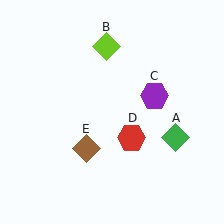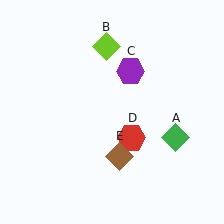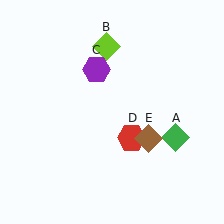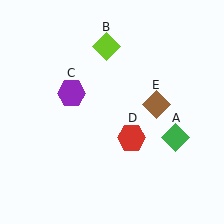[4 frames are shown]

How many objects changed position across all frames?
2 objects changed position: purple hexagon (object C), brown diamond (object E).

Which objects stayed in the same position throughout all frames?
Green diamond (object A) and lime diamond (object B) and red hexagon (object D) remained stationary.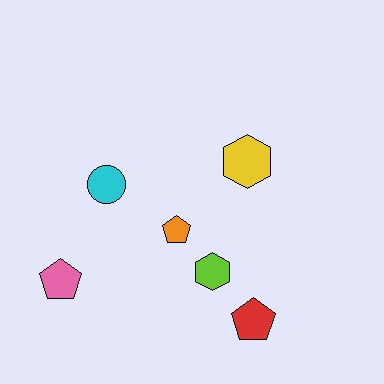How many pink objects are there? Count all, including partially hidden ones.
There is 1 pink object.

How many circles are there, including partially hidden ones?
There is 1 circle.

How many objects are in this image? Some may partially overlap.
There are 6 objects.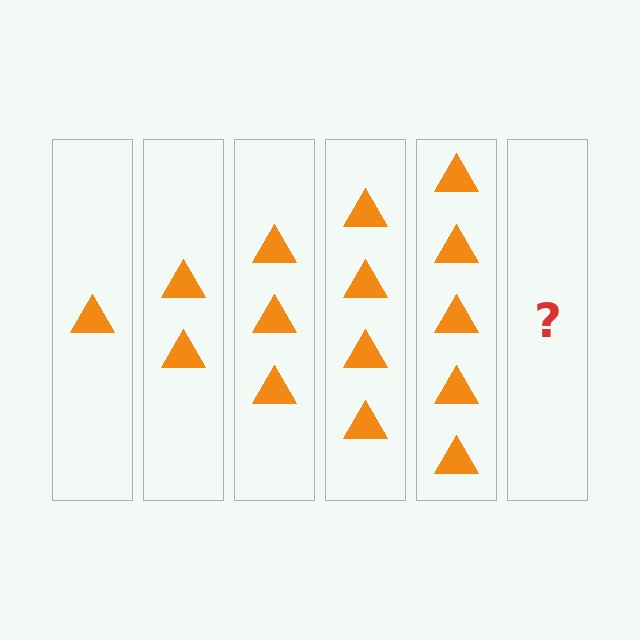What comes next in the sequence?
The next element should be 6 triangles.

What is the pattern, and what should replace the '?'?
The pattern is that each step adds one more triangle. The '?' should be 6 triangles.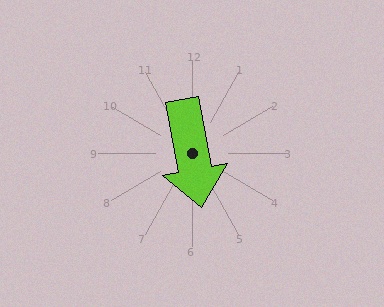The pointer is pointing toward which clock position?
Roughly 6 o'clock.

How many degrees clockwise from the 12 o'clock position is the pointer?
Approximately 170 degrees.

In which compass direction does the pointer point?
South.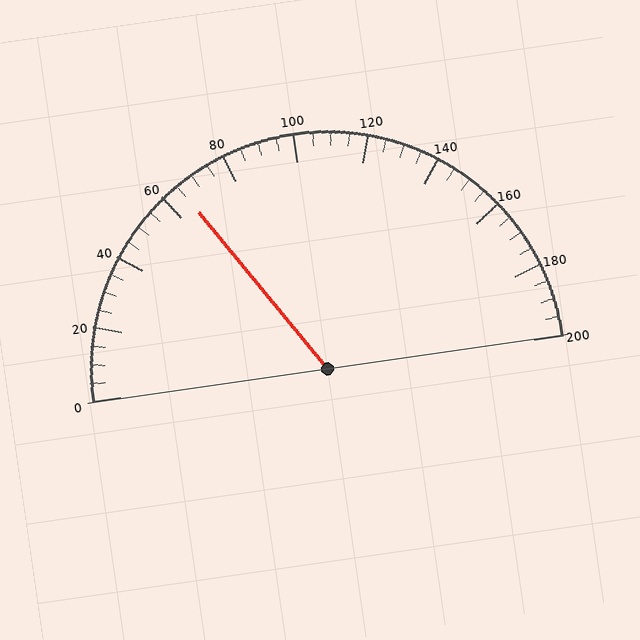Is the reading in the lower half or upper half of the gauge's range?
The reading is in the lower half of the range (0 to 200).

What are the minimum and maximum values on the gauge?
The gauge ranges from 0 to 200.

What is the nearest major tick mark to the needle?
The nearest major tick mark is 60.